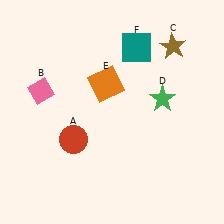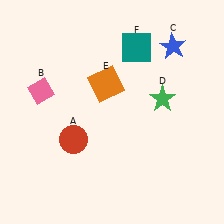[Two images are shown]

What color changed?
The star (C) changed from brown in Image 1 to blue in Image 2.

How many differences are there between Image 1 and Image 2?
There is 1 difference between the two images.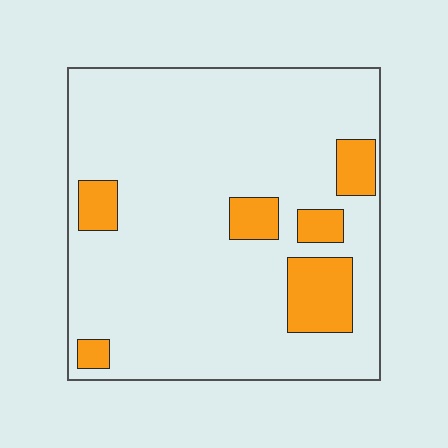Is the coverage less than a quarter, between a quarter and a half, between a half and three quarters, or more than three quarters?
Less than a quarter.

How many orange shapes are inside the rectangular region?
6.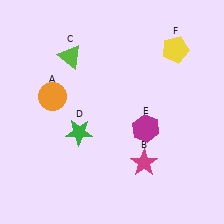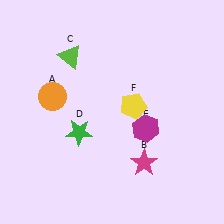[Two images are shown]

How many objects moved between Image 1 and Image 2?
1 object moved between the two images.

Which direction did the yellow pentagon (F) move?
The yellow pentagon (F) moved down.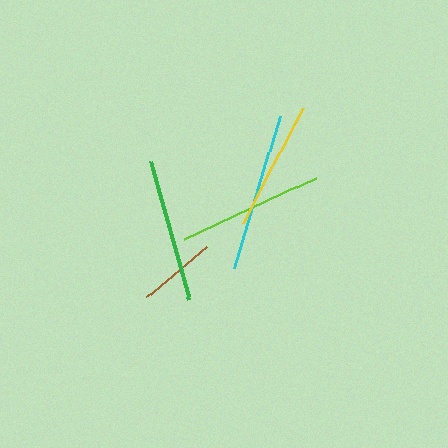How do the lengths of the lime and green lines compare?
The lime and green lines are approximately the same length.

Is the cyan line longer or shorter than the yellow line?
The cyan line is longer than the yellow line.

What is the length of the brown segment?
The brown segment is approximately 79 pixels long.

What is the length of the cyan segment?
The cyan segment is approximately 159 pixels long.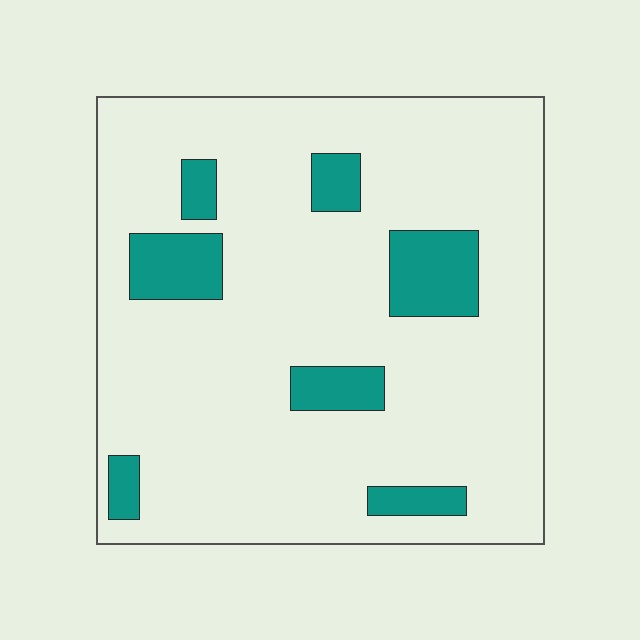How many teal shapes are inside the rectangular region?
7.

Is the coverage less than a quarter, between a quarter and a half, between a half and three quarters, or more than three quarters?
Less than a quarter.